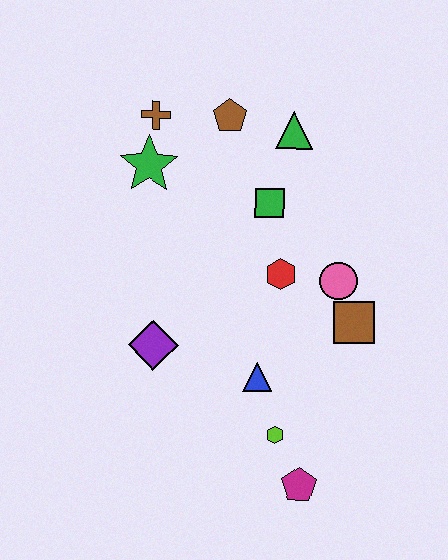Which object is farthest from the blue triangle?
The brown cross is farthest from the blue triangle.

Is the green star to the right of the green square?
No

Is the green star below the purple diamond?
No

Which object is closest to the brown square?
The pink circle is closest to the brown square.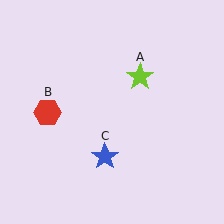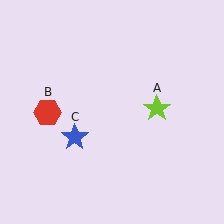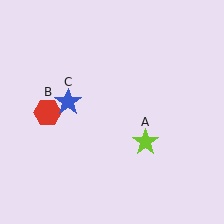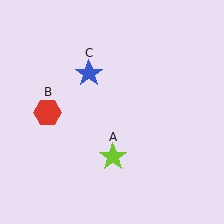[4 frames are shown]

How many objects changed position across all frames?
2 objects changed position: lime star (object A), blue star (object C).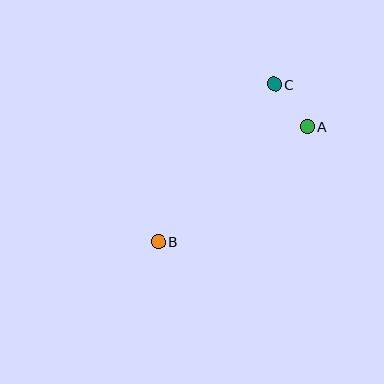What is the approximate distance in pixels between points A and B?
The distance between A and B is approximately 188 pixels.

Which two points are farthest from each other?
Points B and C are farthest from each other.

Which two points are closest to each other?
Points A and C are closest to each other.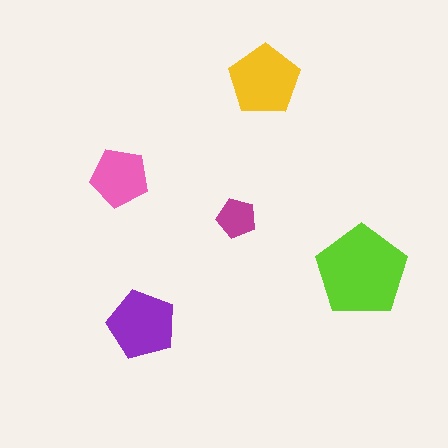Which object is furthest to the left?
The pink pentagon is leftmost.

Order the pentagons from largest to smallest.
the lime one, the yellow one, the purple one, the pink one, the magenta one.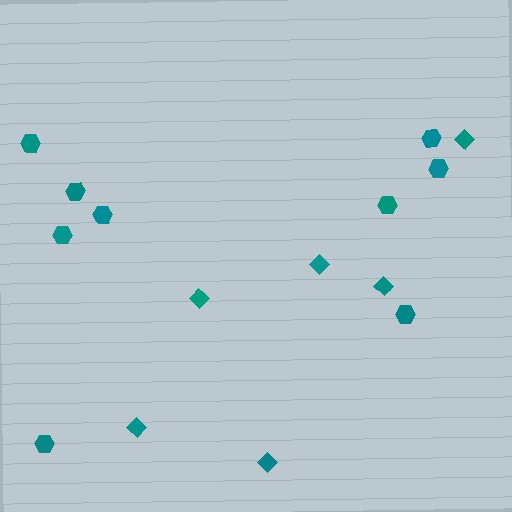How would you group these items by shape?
There are 2 groups: one group of hexagons (9) and one group of diamonds (6).